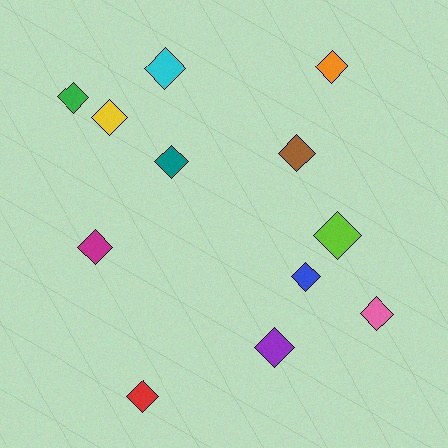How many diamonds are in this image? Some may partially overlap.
There are 12 diamonds.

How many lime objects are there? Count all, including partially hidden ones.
There is 1 lime object.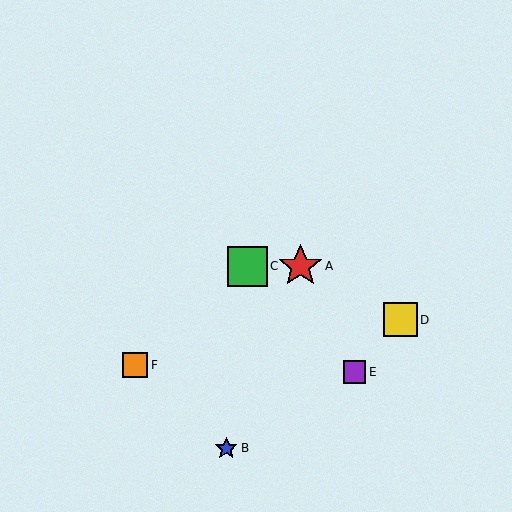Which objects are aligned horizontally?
Objects A, C are aligned horizontally.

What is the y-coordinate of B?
Object B is at y≈448.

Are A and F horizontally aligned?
No, A is at y≈266 and F is at y≈365.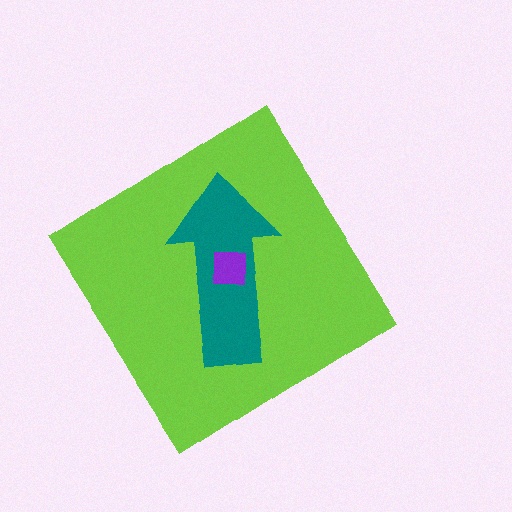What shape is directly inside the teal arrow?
The purple square.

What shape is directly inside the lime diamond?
The teal arrow.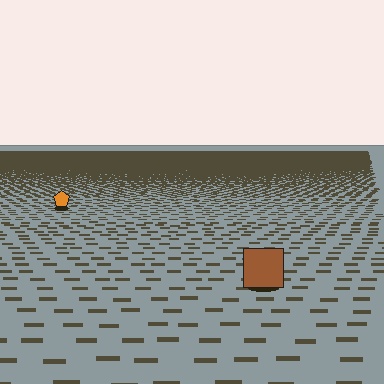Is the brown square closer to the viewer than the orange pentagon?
Yes. The brown square is closer — you can tell from the texture gradient: the ground texture is coarser near it.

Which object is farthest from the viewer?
The orange pentagon is farthest from the viewer. It appears smaller and the ground texture around it is denser.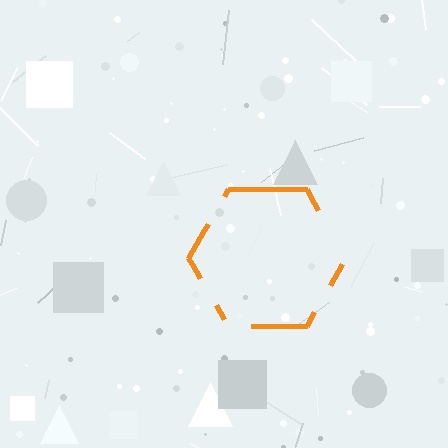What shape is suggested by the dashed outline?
The dashed outline suggests a hexagon.